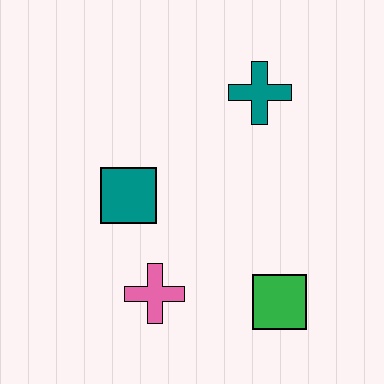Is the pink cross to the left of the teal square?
No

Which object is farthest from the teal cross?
The pink cross is farthest from the teal cross.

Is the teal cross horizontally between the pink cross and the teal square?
No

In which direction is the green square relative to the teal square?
The green square is to the right of the teal square.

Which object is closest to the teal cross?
The teal square is closest to the teal cross.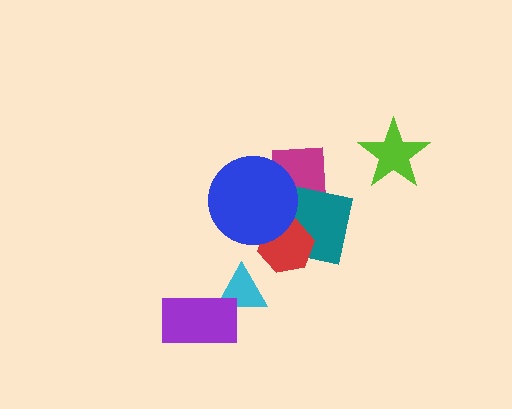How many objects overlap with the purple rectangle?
1 object overlaps with the purple rectangle.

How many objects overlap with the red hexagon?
3 objects overlap with the red hexagon.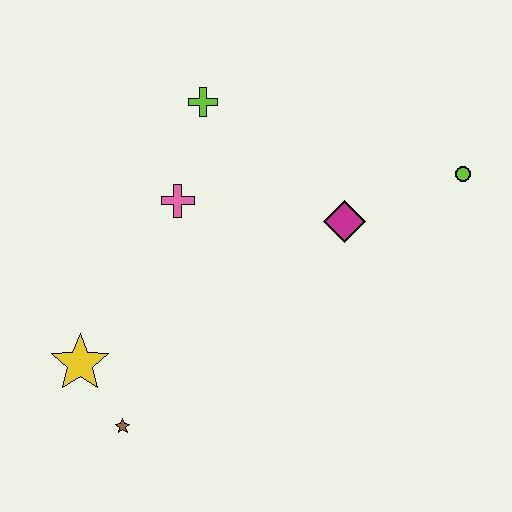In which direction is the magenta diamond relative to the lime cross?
The magenta diamond is to the right of the lime cross.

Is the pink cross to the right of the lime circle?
No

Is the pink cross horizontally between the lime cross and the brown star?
Yes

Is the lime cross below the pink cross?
No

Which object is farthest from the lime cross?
The brown star is farthest from the lime cross.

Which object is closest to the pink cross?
The lime cross is closest to the pink cross.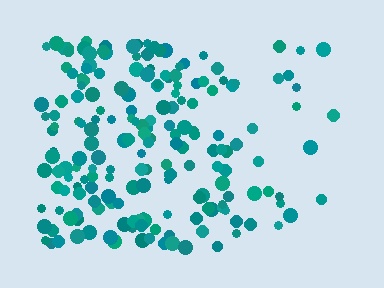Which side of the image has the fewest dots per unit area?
The right.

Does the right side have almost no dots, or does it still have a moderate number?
Still a moderate number, just noticeably fewer than the left.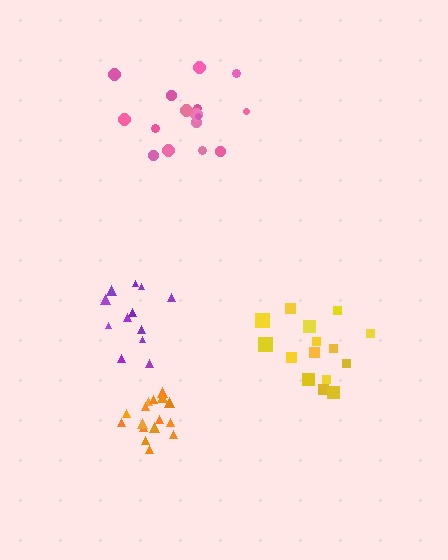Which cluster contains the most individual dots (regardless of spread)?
Pink (16).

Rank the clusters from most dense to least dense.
orange, purple, pink, yellow.